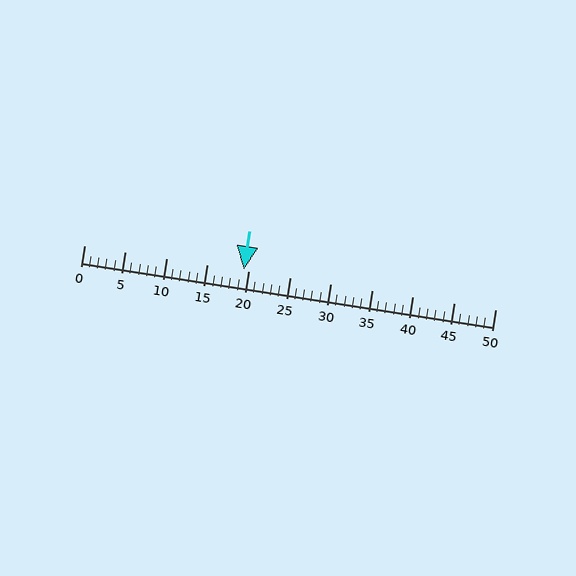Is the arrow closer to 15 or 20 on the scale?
The arrow is closer to 20.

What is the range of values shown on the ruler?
The ruler shows values from 0 to 50.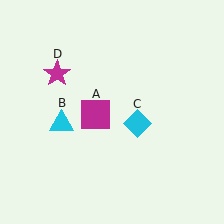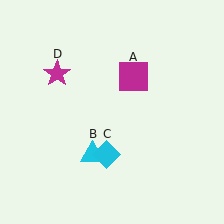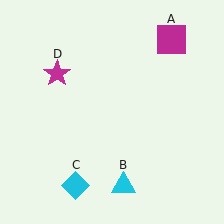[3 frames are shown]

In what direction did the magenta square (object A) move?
The magenta square (object A) moved up and to the right.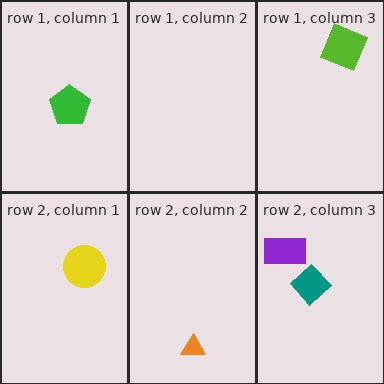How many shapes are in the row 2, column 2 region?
1.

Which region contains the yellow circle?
The row 2, column 1 region.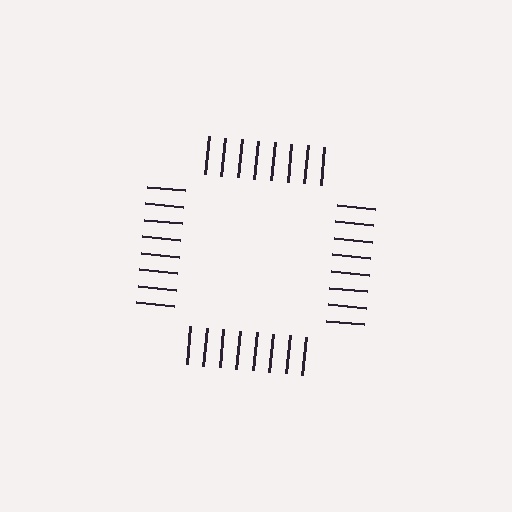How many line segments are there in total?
32 — 8 along each of the 4 edges.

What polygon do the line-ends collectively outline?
An illusory square — the line segments terminate on its edges but no continuous stroke is drawn.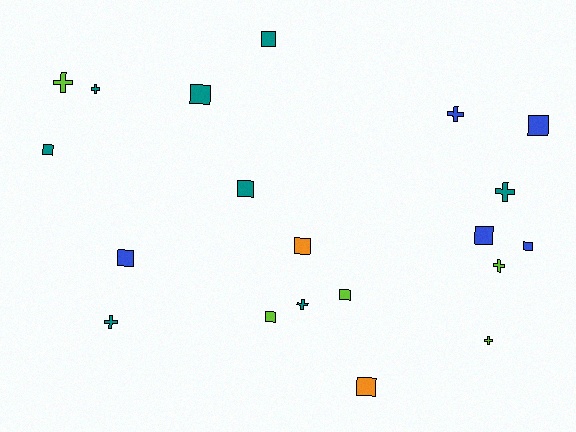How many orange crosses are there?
There are no orange crosses.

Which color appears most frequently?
Teal, with 8 objects.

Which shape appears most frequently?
Square, with 12 objects.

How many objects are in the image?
There are 20 objects.